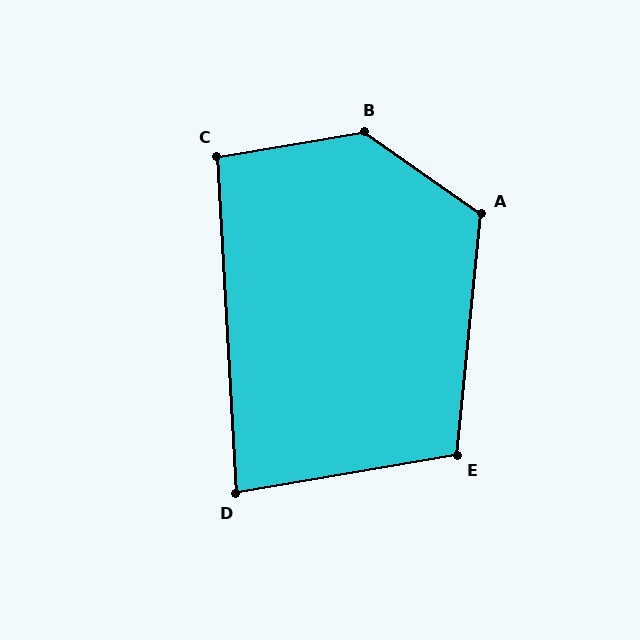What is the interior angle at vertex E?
Approximately 105 degrees (obtuse).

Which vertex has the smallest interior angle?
D, at approximately 83 degrees.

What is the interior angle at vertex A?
Approximately 119 degrees (obtuse).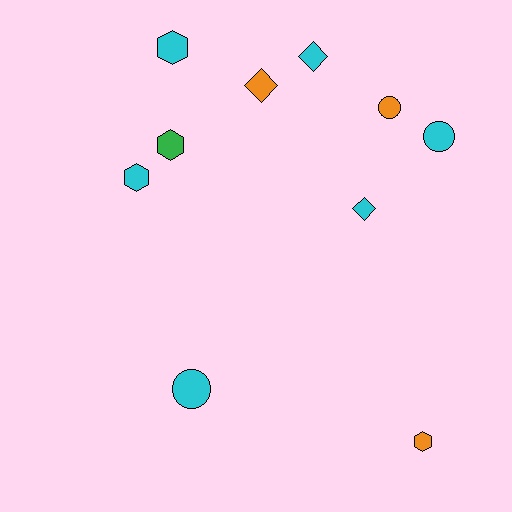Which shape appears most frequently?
Hexagon, with 4 objects.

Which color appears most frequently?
Cyan, with 6 objects.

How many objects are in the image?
There are 10 objects.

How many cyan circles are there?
There are 2 cyan circles.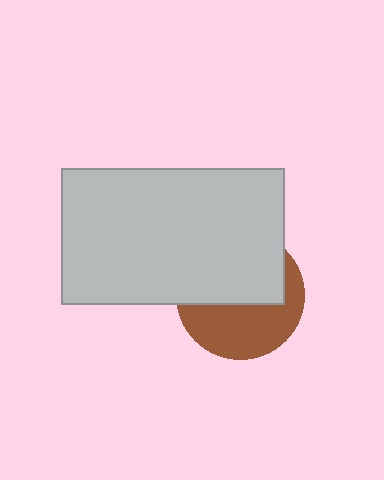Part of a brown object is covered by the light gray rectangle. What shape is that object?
It is a circle.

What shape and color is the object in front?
The object in front is a light gray rectangle.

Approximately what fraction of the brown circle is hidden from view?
Roughly 54% of the brown circle is hidden behind the light gray rectangle.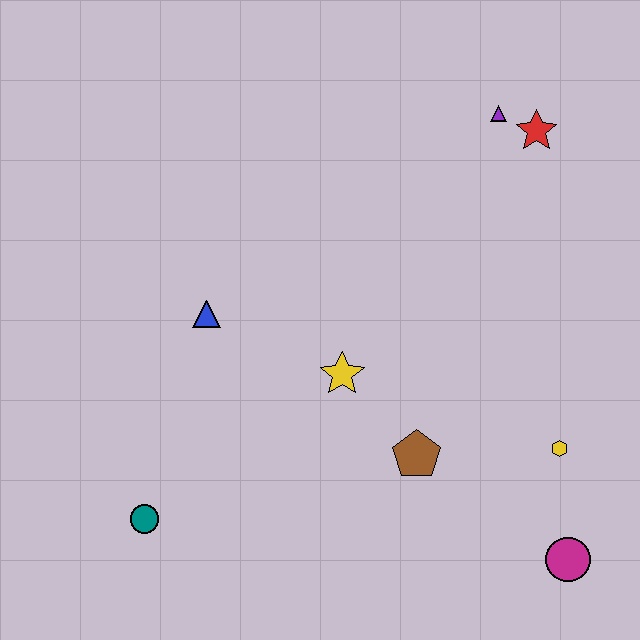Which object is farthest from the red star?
The teal circle is farthest from the red star.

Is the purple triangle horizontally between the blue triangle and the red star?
Yes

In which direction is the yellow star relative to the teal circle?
The yellow star is to the right of the teal circle.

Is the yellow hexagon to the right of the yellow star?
Yes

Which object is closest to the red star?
The purple triangle is closest to the red star.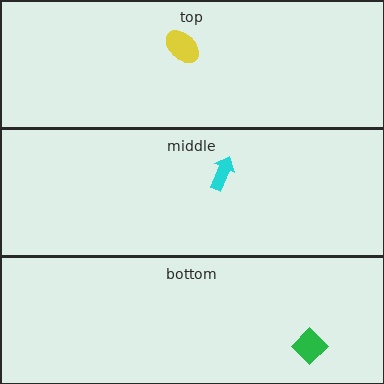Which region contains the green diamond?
The bottom region.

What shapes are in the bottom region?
The green diamond.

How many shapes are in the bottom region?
1.